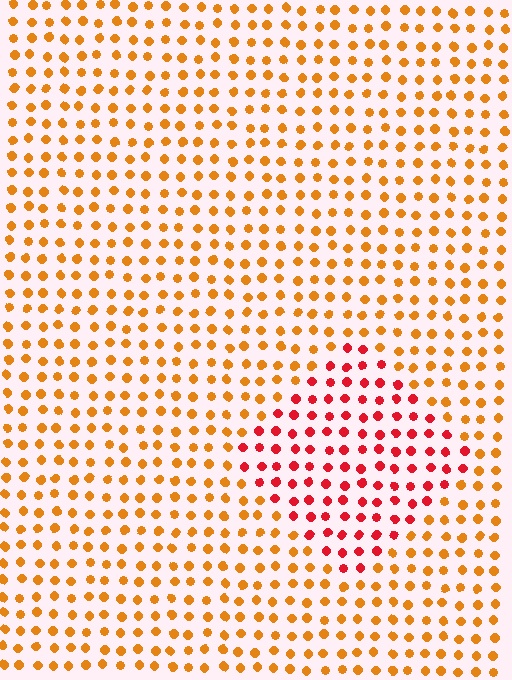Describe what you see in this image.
The image is filled with small orange elements in a uniform arrangement. A diamond-shaped region is visible where the elements are tinted to a slightly different hue, forming a subtle color boundary.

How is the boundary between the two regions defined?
The boundary is defined purely by a slight shift in hue (about 39 degrees). Spacing, size, and orientation are identical on both sides.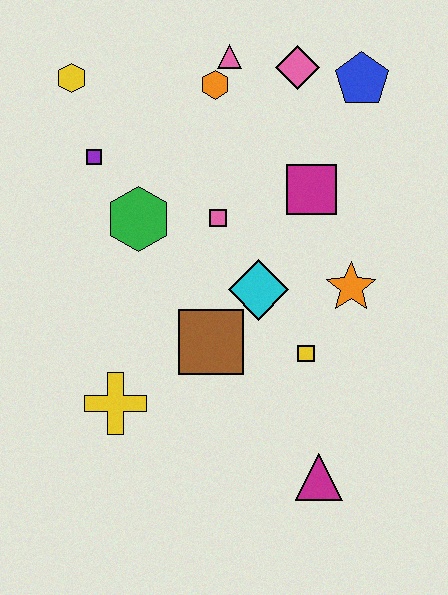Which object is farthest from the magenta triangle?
The yellow hexagon is farthest from the magenta triangle.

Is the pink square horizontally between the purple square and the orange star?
Yes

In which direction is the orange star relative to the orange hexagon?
The orange star is below the orange hexagon.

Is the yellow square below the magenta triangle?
No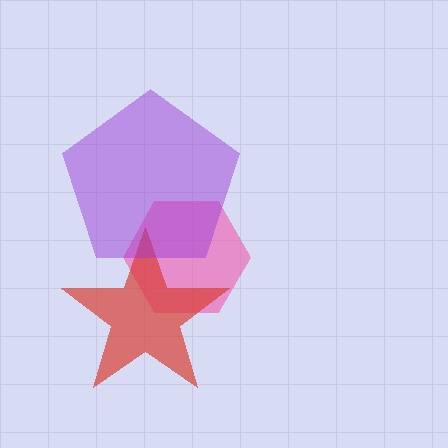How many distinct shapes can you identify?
There are 3 distinct shapes: a pink hexagon, a red star, a purple pentagon.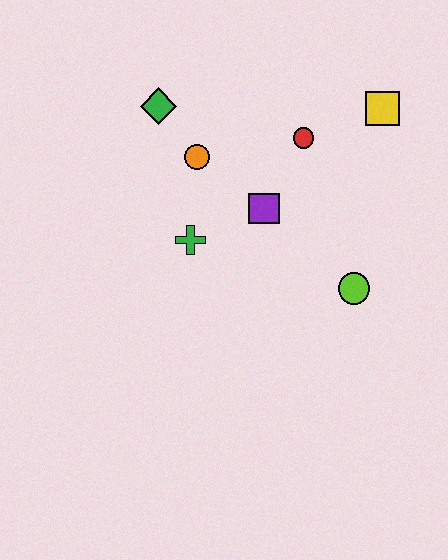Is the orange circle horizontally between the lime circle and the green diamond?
Yes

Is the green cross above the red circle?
No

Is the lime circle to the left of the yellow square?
Yes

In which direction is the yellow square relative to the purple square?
The yellow square is to the right of the purple square.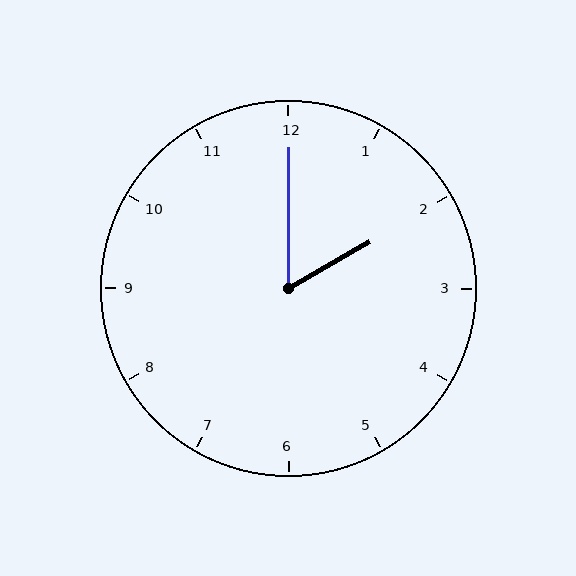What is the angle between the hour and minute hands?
Approximately 60 degrees.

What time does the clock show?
2:00.